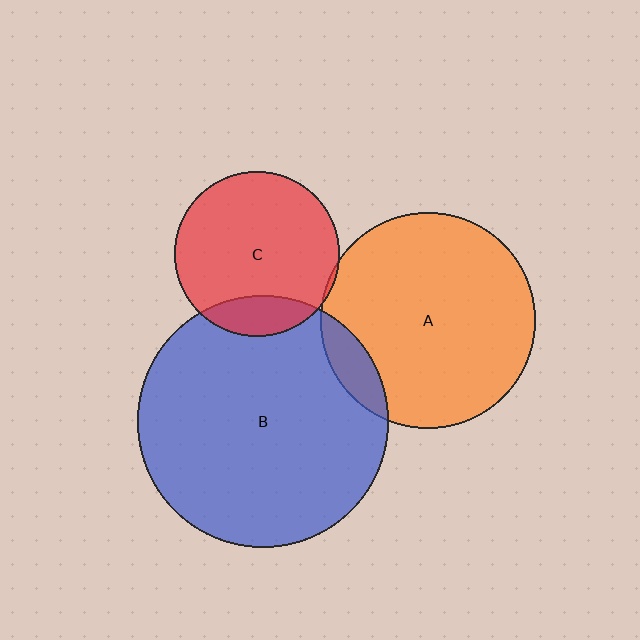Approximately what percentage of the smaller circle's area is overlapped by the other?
Approximately 10%.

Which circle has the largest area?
Circle B (blue).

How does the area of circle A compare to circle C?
Approximately 1.7 times.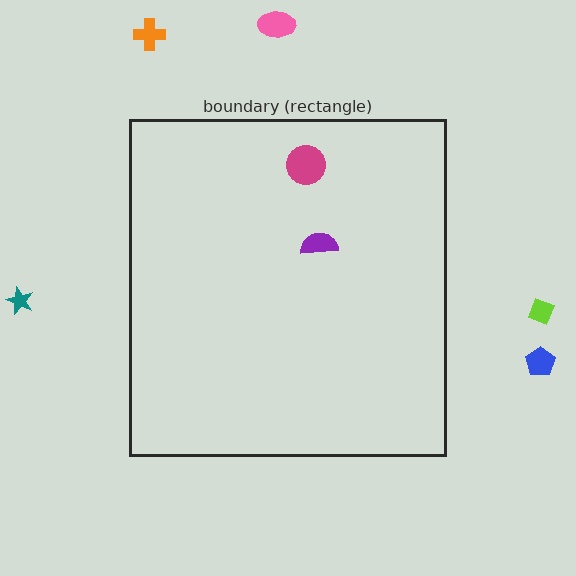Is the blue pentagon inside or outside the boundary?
Outside.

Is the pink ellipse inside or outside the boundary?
Outside.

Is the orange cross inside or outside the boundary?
Outside.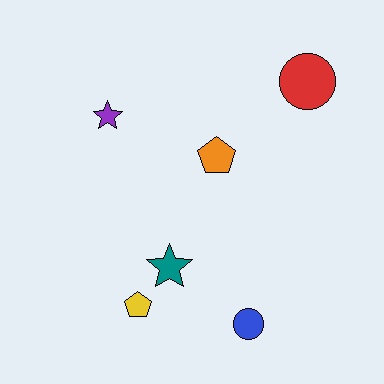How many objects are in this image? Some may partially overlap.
There are 6 objects.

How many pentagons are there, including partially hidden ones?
There are 2 pentagons.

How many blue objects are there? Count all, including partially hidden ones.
There is 1 blue object.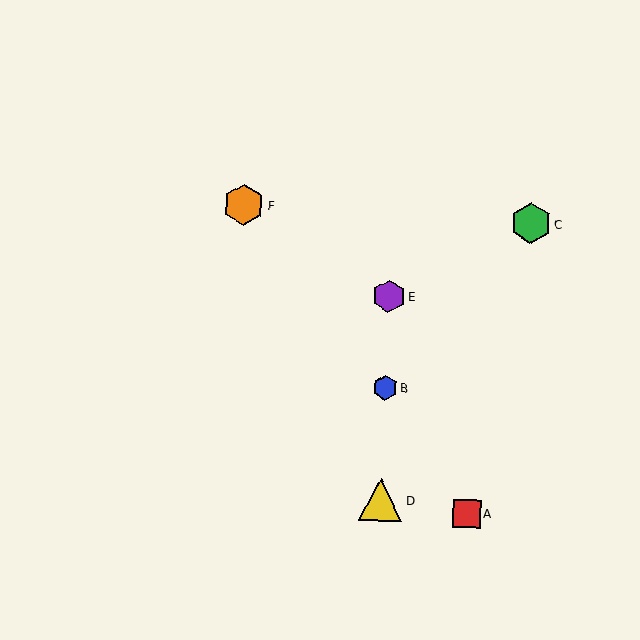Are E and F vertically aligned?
No, E is at x≈389 and F is at x≈244.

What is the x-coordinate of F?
Object F is at x≈244.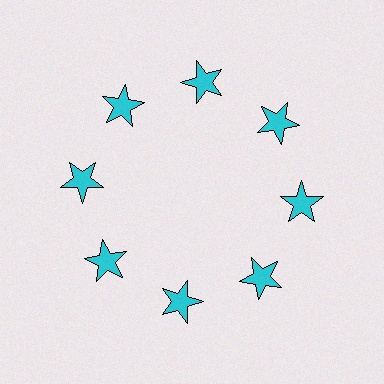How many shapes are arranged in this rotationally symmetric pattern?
There are 8 shapes, arranged in 8 groups of 1.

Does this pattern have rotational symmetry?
Yes, this pattern has 8-fold rotational symmetry. It looks the same after rotating 45 degrees around the center.